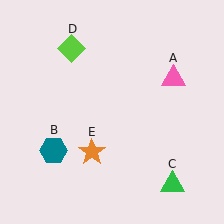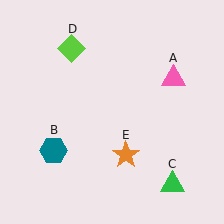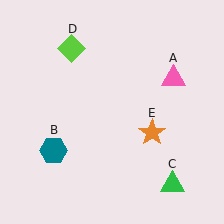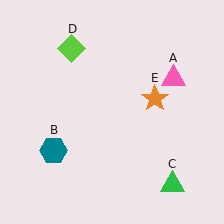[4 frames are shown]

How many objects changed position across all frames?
1 object changed position: orange star (object E).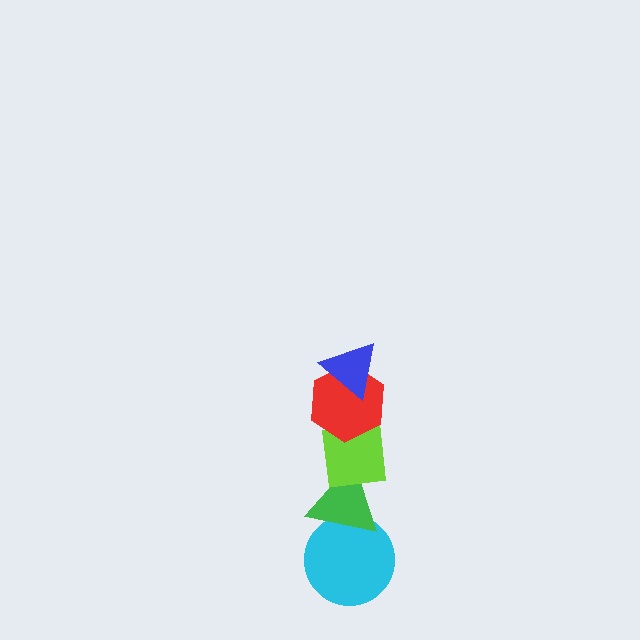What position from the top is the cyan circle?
The cyan circle is 5th from the top.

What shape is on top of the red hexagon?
The blue triangle is on top of the red hexagon.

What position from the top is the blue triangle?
The blue triangle is 1st from the top.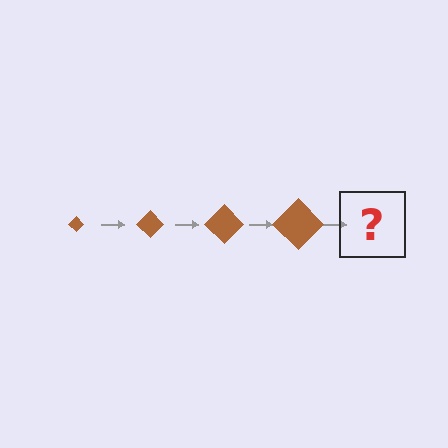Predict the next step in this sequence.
The next step is a brown diamond, larger than the previous one.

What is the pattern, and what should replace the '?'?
The pattern is that the diamond gets progressively larger each step. The '?' should be a brown diamond, larger than the previous one.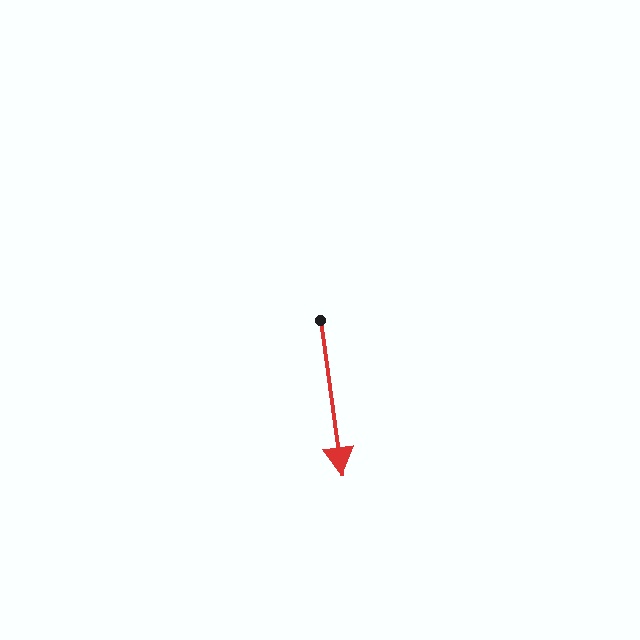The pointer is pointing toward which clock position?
Roughly 6 o'clock.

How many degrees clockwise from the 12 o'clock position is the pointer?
Approximately 172 degrees.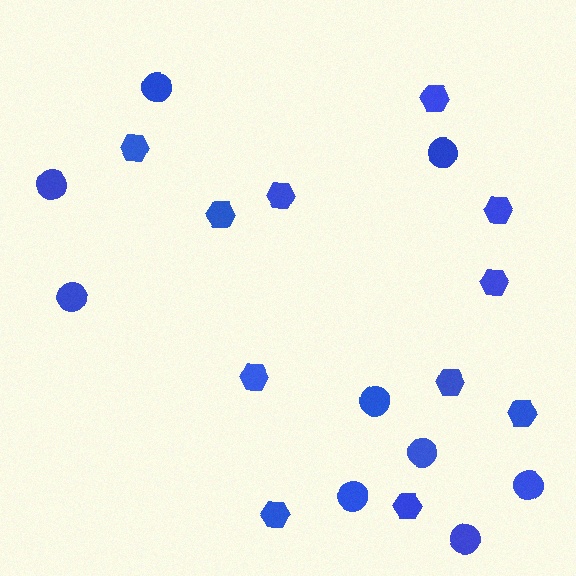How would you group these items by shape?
There are 2 groups: one group of circles (9) and one group of hexagons (11).